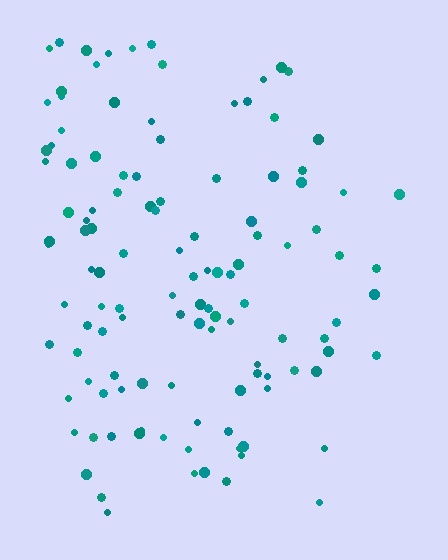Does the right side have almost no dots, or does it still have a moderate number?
Still a moderate number, just noticeably fewer than the left.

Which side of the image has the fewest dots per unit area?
The right.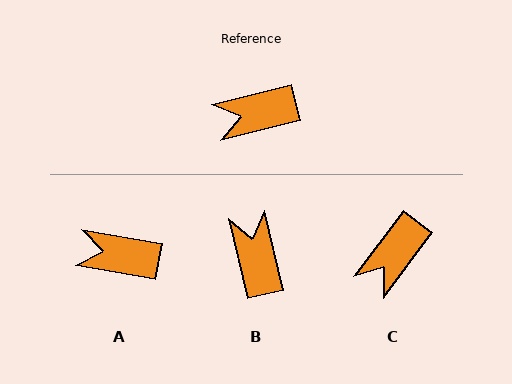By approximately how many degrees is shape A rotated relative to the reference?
Approximately 24 degrees clockwise.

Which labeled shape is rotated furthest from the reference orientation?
B, about 92 degrees away.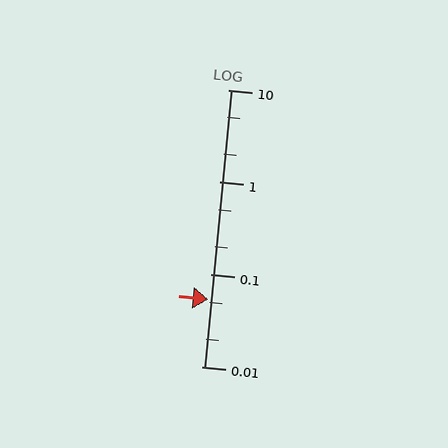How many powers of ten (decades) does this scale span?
The scale spans 3 decades, from 0.01 to 10.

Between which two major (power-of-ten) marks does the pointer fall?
The pointer is between 0.01 and 0.1.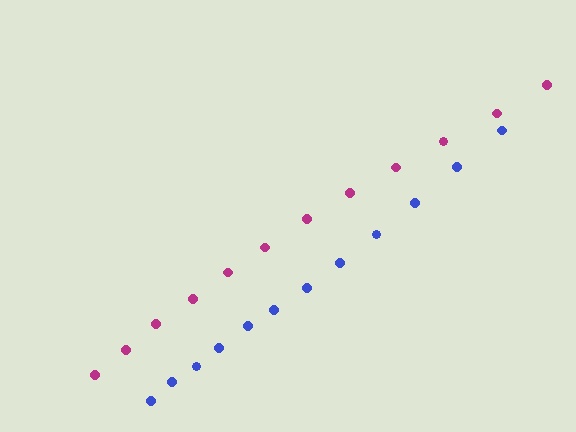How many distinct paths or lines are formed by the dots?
There are 2 distinct paths.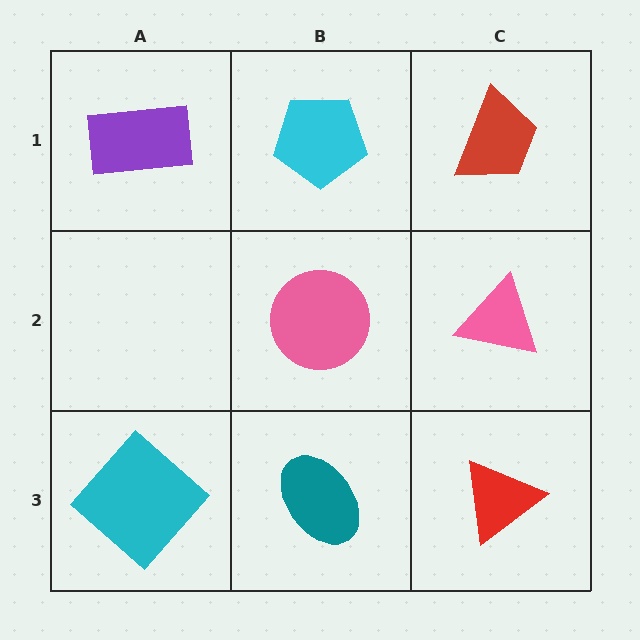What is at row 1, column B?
A cyan pentagon.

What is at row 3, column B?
A teal ellipse.